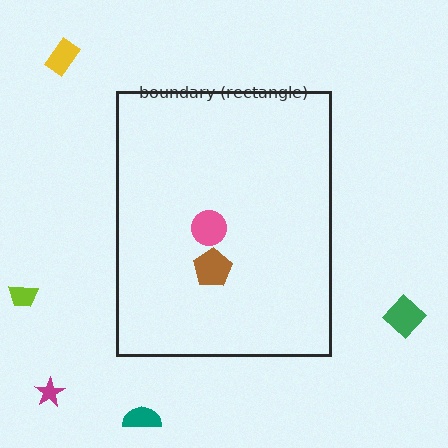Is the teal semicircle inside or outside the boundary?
Outside.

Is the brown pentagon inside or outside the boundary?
Inside.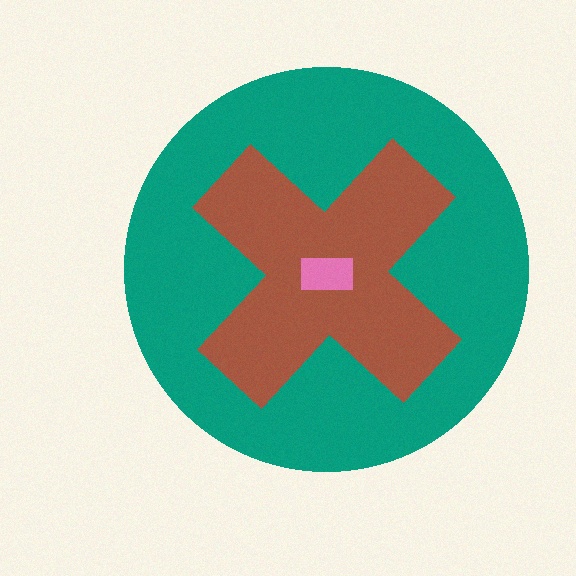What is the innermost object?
The pink rectangle.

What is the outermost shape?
The teal circle.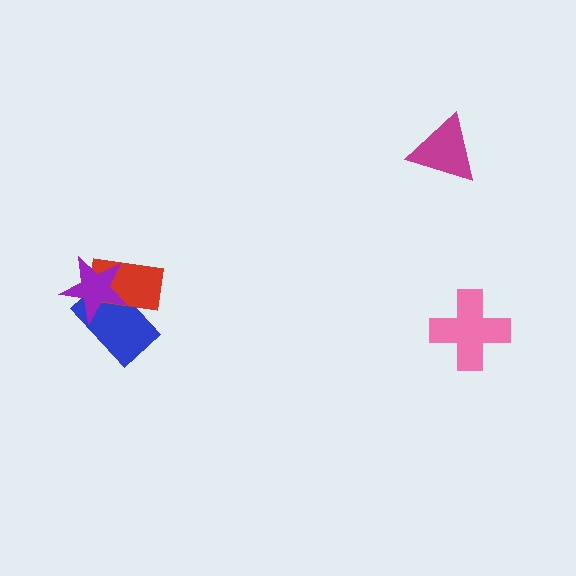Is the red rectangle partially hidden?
Yes, it is partially covered by another shape.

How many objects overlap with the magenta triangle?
0 objects overlap with the magenta triangle.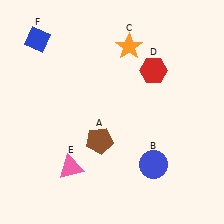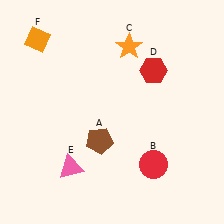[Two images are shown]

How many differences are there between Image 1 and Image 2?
There are 2 differences between the two images.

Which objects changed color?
B changed from blue to red. F changed from blue to orange.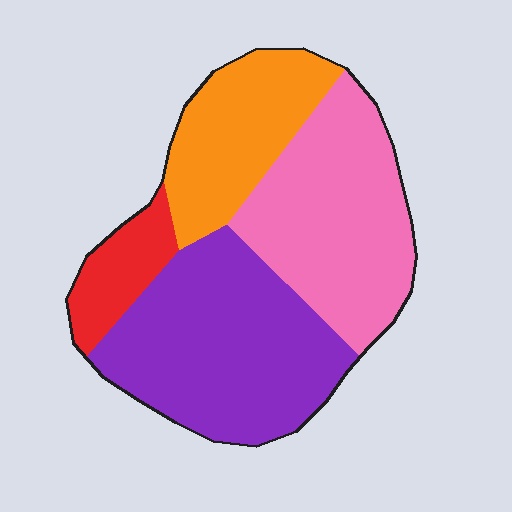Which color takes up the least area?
Red, at roughly 10%.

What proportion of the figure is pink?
Pink covers about 30% of the figure.